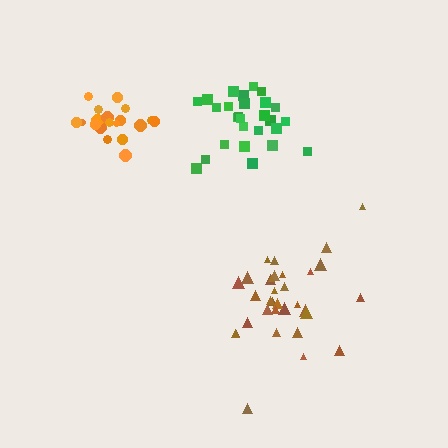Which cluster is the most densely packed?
Green.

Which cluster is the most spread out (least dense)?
Brown.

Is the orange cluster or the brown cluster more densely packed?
Orange.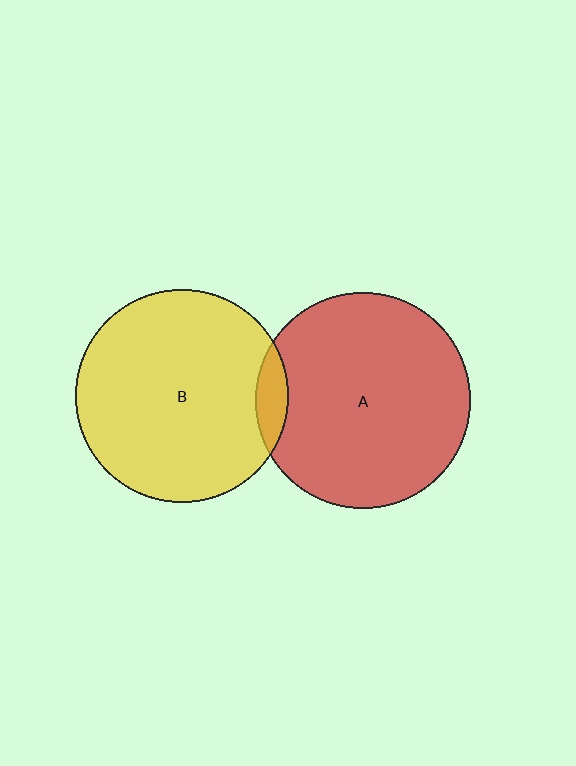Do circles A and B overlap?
Yes.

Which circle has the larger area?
Circle A (red).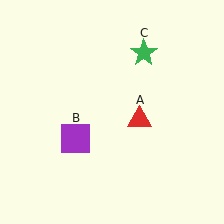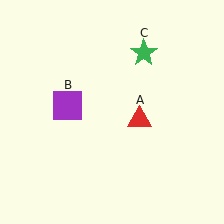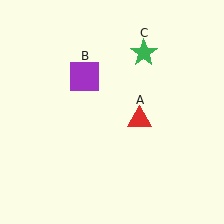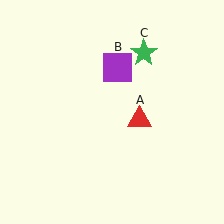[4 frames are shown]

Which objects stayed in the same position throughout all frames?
Red triangle (object A) and green star (object C) remained stationary.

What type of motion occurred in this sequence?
The purple square (object B) rotated clockwise around the center of the scene.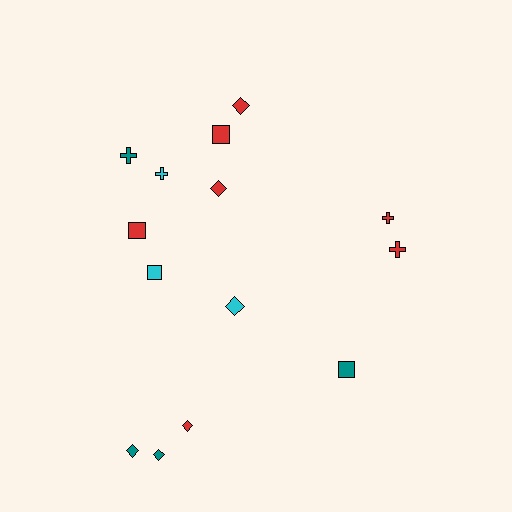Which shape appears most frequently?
Diamond, with 6 objects.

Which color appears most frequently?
Red, with 7 objects.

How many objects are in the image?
There are 14 objects.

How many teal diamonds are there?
There are 2 teal diamonds.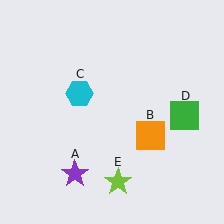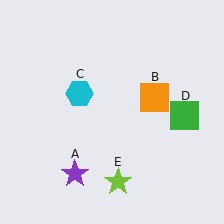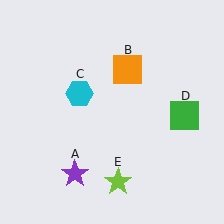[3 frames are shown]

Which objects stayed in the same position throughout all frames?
Purple star (object A) and cyan hexagon (object C) and green square (object D) and lime star (object E) remained stationary.